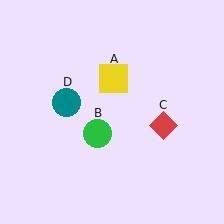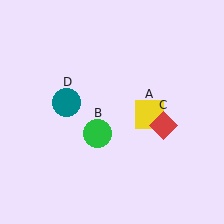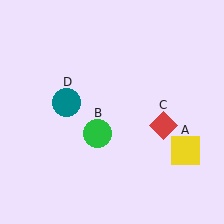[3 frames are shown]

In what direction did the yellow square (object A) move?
The yellow square (object A) moved down and to the right.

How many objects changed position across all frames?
1 object changed position: yellow square (object A).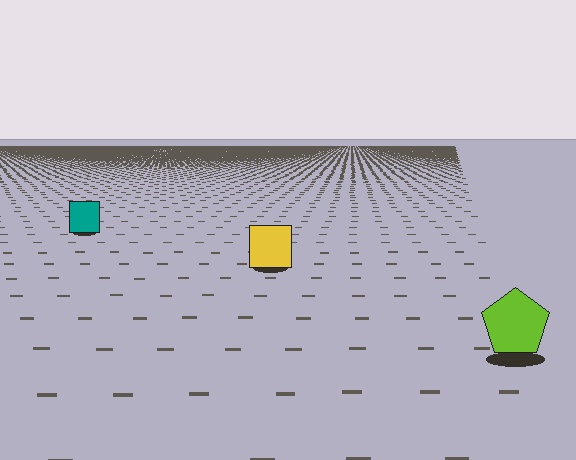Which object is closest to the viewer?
The lime pentagon is closest. The texture marks near it are larger and more spread out.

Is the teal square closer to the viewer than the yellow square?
No. The yellow square is closer — you can tell from the texture gradient: the ground texture is coarser near it.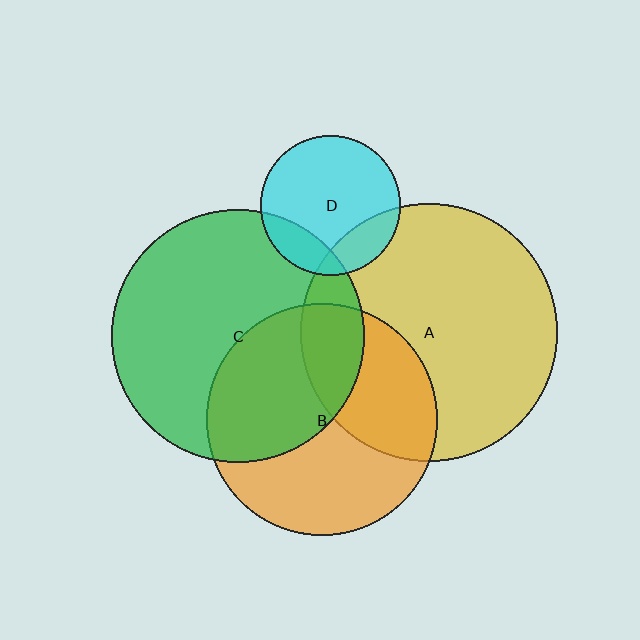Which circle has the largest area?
Circle A (yellow).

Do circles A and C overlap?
Yes.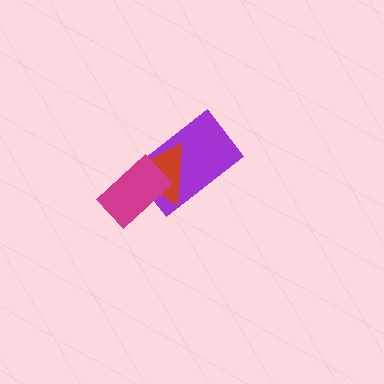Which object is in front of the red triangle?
The magenta rectangle is in front of the red triangle.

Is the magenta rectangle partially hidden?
No, no other shape covers it.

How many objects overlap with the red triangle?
2 objects overlap with the red triangle.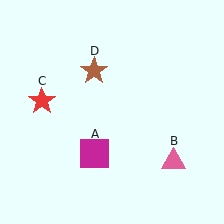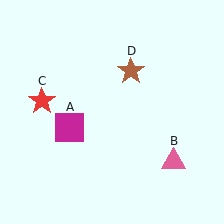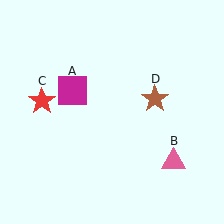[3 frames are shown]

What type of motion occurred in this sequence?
The magenta square (object A), brown star (object D) rotated clockwise around the center of the scene.